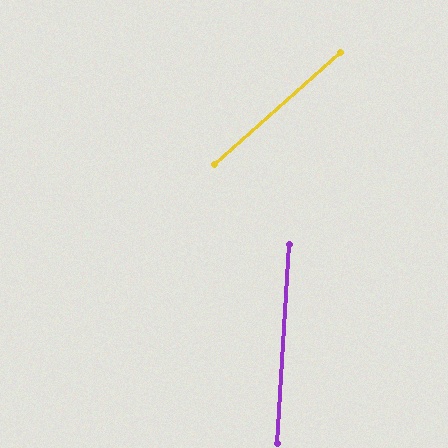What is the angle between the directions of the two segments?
Approximately 45 degrees.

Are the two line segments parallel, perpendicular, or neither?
Neither parallel nor perpendicular — they differ by about 45°.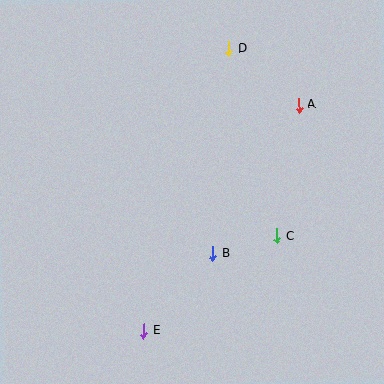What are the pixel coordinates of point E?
Point E is at (144, 331).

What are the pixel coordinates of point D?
Point D is at (228, 49).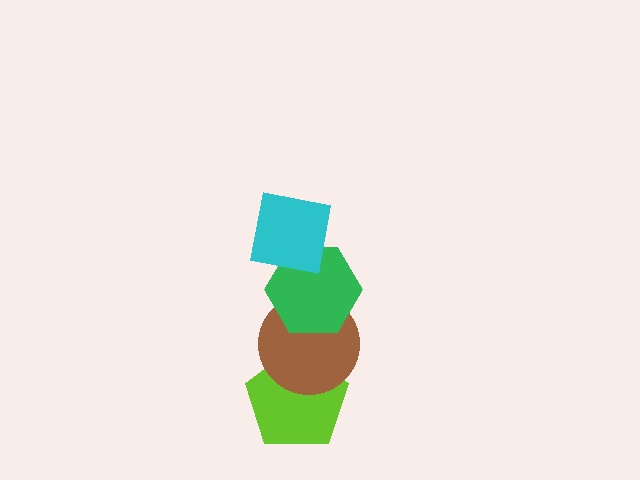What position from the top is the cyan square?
The cyan square is 1st from the top.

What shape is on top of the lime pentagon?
The brown circle is on top of the lime pentagon.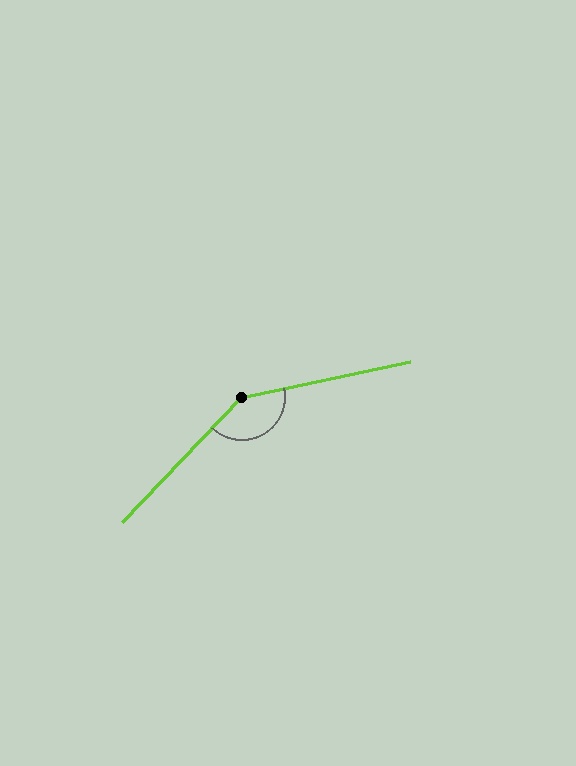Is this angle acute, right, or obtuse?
It is obtuse.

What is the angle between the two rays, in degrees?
Approximately 145 degrees.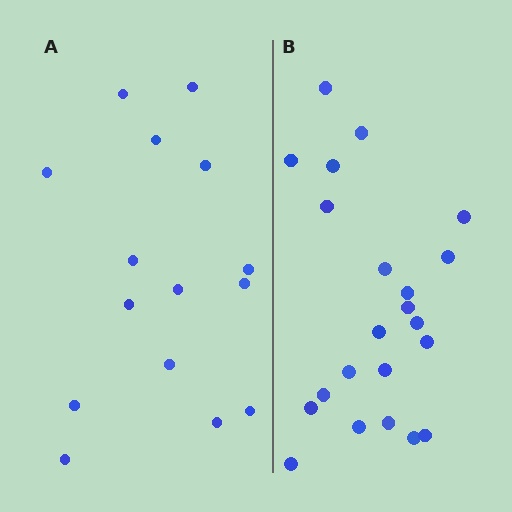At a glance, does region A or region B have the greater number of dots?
Region B (the right region) has more dots.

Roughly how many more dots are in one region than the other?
Region B has roughly 8 or so more dots than region A.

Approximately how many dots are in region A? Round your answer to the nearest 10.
About 20 dots. (The exact count is 15, which rounds to 20.)